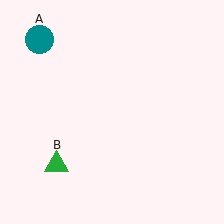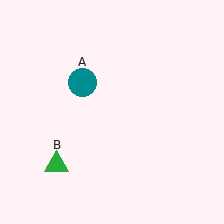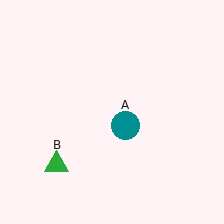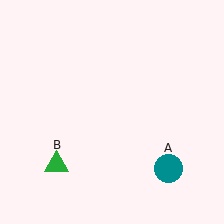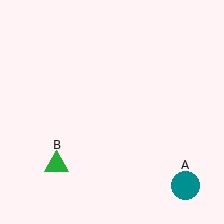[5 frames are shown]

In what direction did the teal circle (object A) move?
The teal circle (object A) moved down and to the right.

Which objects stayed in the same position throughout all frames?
Green triangle (object B) remained stationary.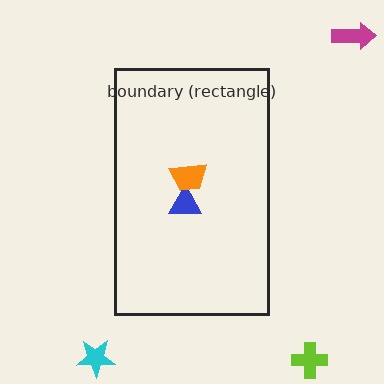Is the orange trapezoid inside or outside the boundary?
Inside.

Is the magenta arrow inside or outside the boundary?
Outside.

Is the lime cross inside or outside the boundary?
Outside.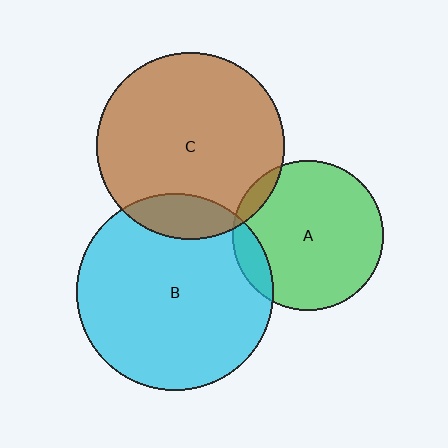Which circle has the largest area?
Circle B (cyan).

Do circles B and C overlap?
Yes.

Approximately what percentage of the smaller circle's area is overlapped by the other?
Approximately 15%.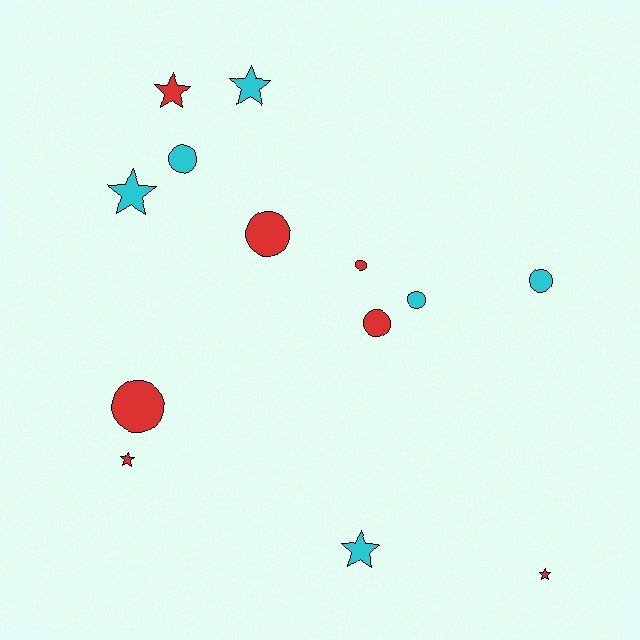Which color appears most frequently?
Red, with 7 objects.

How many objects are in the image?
There are 13 objects.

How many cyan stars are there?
There are 3 cyan stars.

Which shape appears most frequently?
Circle, with 7 objects.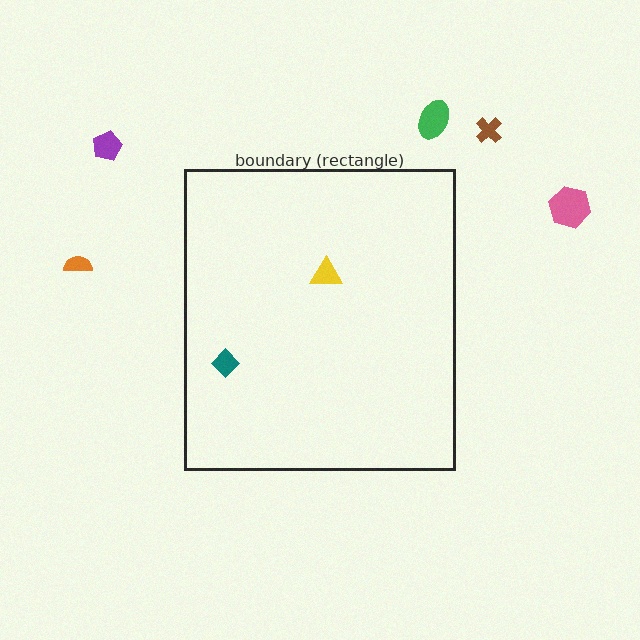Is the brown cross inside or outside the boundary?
Outside.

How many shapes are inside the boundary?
2 inside, 5 outside.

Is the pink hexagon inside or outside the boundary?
Outside.